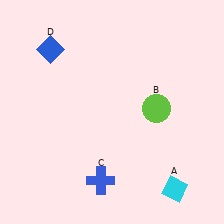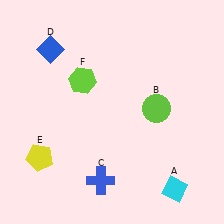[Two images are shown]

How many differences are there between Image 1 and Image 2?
There are 2 differences between the two images.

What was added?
A yellow pentagon (E), a lime hexagon (F) were added in Image 2.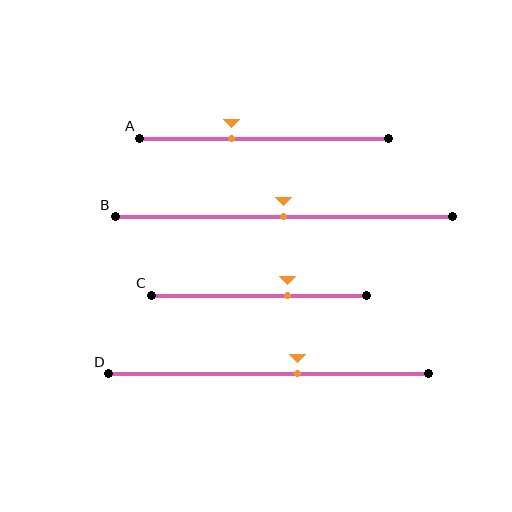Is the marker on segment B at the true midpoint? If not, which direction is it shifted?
Yes, the marker on segment B is at the true midpoint.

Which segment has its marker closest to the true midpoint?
Segment B has its marker closest to the true midpoint.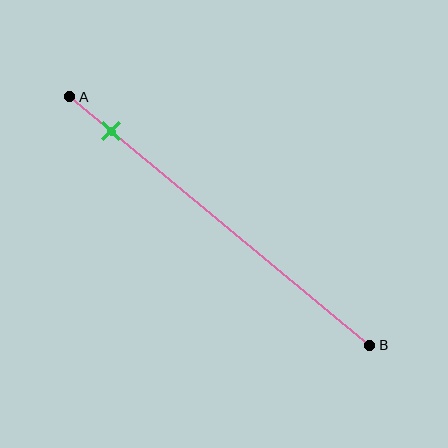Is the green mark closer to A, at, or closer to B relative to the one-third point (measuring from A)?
The green mark is closer to point A than the one-third point of segment AB.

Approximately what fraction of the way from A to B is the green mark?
The green mark is approximately 15% of the way from A to B.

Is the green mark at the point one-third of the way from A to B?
No, the mark is at about 15% from A, not at the 33% one-third point.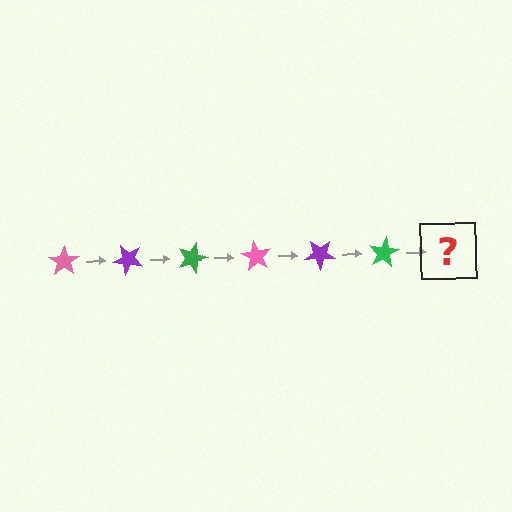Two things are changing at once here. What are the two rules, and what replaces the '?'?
The two rules are that it rotates 45 degrees each step and the color cycles through pink, purple, and green. The '?' should be a pink star, rotated 270 degrees from the start.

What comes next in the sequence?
The next element should be a pink star, rotated 270 degrees from the start.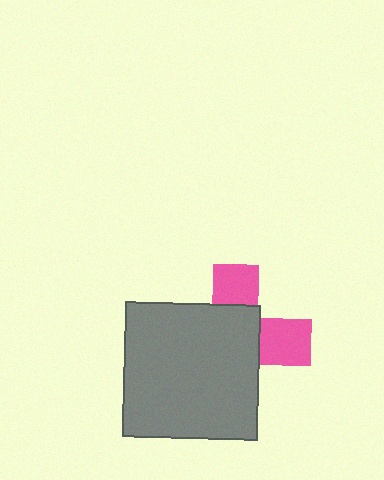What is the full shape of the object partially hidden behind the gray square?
The partially hidden object is a pink cross.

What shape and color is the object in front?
The object in front is a gray square.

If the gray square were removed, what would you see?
You would see the complete pink cross.